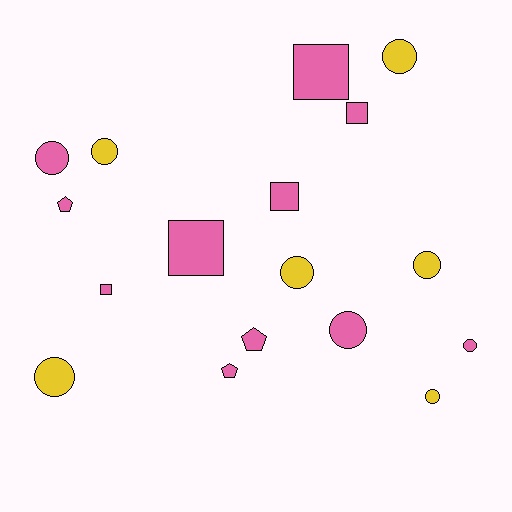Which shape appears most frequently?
Circle, with 9 objects.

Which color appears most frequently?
Pink, with 11 objects.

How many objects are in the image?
There are 17 objects.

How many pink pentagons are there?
There are 3 pink pentagons.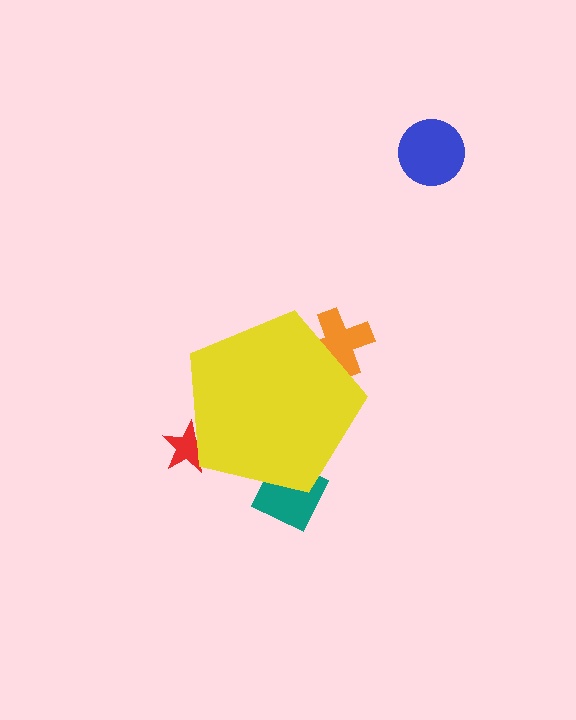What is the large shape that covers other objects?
A yellow pentagon.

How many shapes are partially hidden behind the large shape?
3 shapes are partially hidden.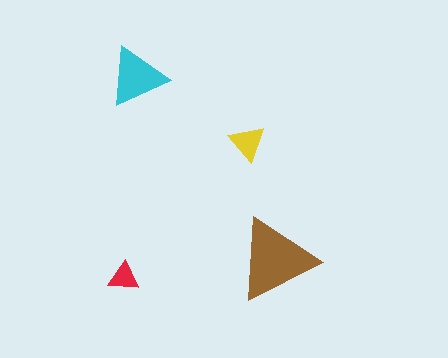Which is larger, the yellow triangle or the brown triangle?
The brown one.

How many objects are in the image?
There are 4 objects in the image.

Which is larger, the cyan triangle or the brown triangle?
The brown one.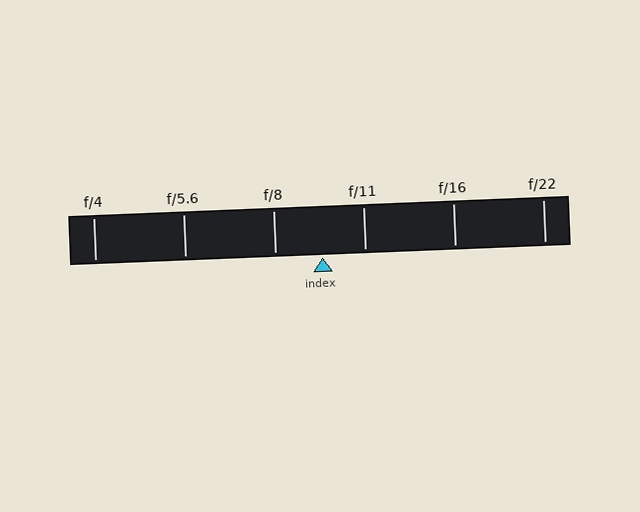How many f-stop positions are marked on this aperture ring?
There are 6 f-stop positions marked.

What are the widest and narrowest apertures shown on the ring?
The widest aperture shown is f/4 and the narrowest is f/22.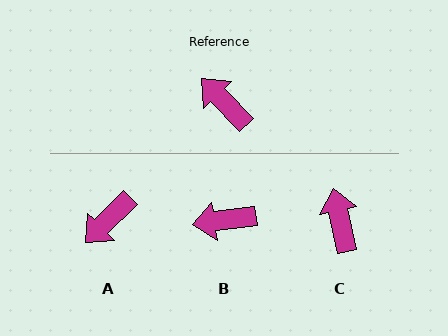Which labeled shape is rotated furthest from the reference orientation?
A, about 91 degrees away.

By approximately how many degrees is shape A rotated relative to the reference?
Approximately 91 degrees counter-clockwise.